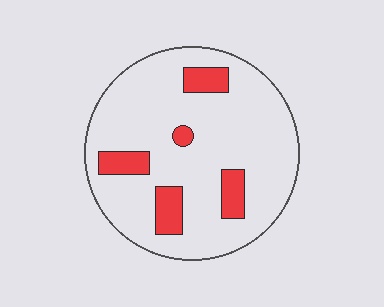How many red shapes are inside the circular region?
5.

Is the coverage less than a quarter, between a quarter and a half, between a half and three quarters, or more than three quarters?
Less than a quarter.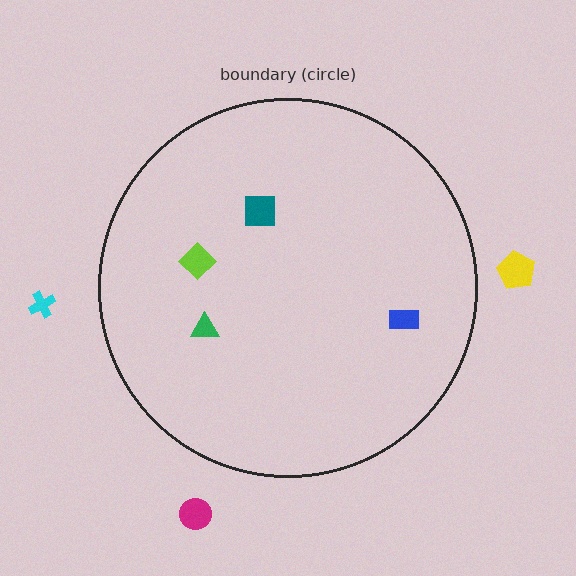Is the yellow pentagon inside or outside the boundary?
Outside.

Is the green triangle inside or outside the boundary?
Inside.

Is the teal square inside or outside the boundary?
Inside.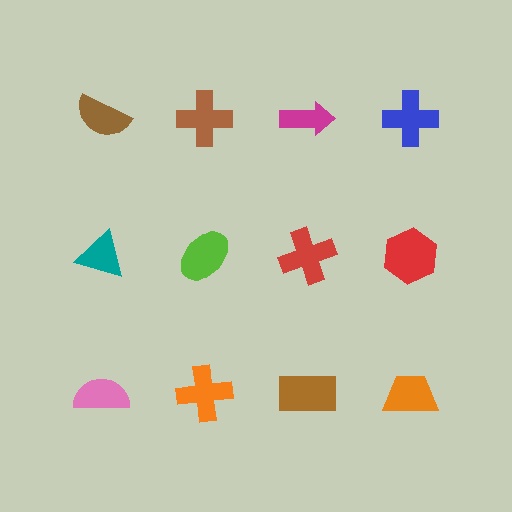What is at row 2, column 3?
A red cross.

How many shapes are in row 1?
4 shapes.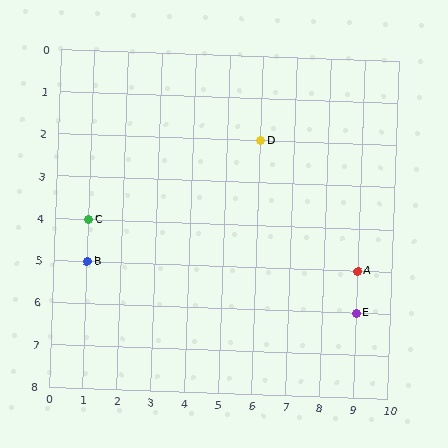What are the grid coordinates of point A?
Point A is at grid coordinates (9, 5).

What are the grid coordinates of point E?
Point E is at grid coordinates (9, 6).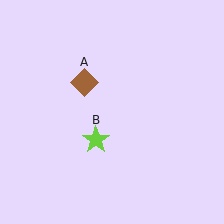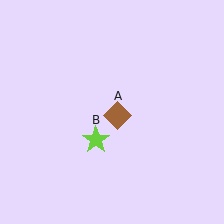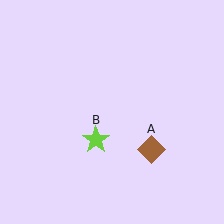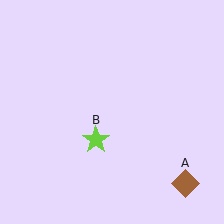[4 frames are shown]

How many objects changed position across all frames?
1 object changed position: brown diamond (object A).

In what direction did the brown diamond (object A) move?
The brown diamond (object A) moved down and to the right.